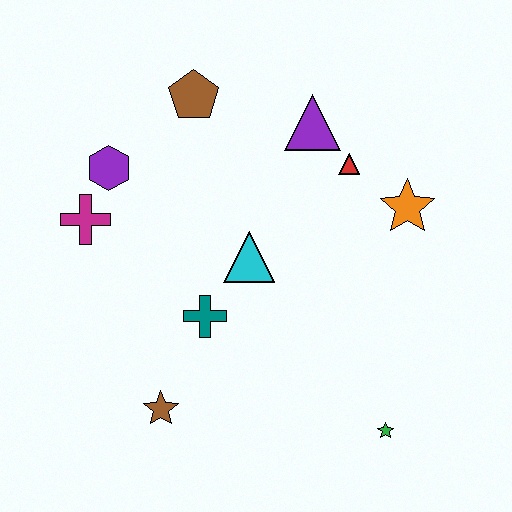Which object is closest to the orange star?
The red triangle is closest to the orange star.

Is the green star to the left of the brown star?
No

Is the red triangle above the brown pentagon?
No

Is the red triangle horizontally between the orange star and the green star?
No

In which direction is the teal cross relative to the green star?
The teal cross is to the left of the green star.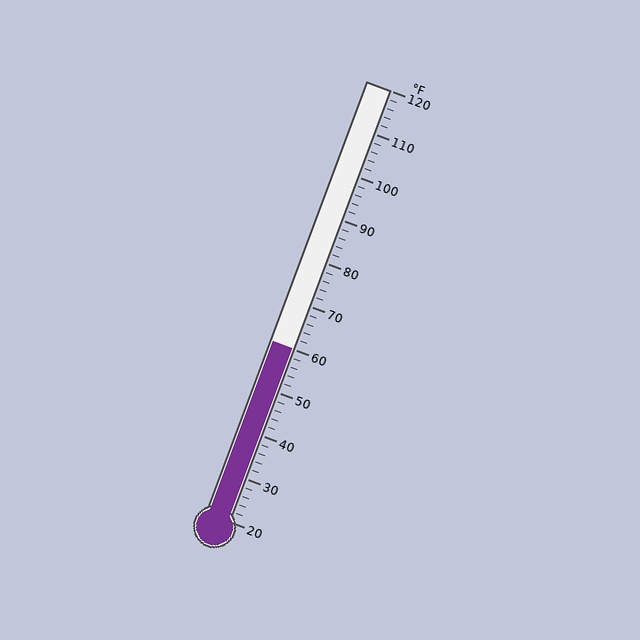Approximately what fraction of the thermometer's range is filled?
The thermometer is filled to approximately 40% of its range.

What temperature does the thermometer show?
The thermometer shows approximately 60°F.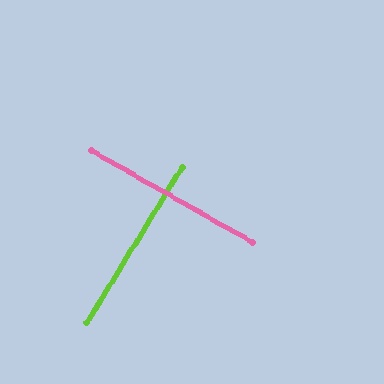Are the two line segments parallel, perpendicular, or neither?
Perpendicular — they meet at approximately 88°.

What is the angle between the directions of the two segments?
Approximately 88 degrees.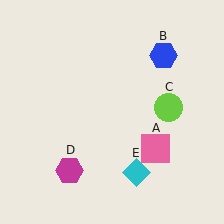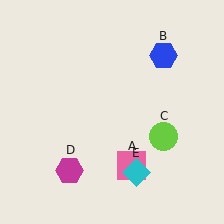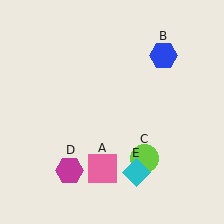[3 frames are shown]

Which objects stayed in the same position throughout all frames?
Blue hexagon (object B) and magenta hexagon (object D) and cyan diamond (object E) remained stationary.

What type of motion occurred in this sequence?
The pink square (object A), lime circle (object C) rotated clockwise around the center of the scene.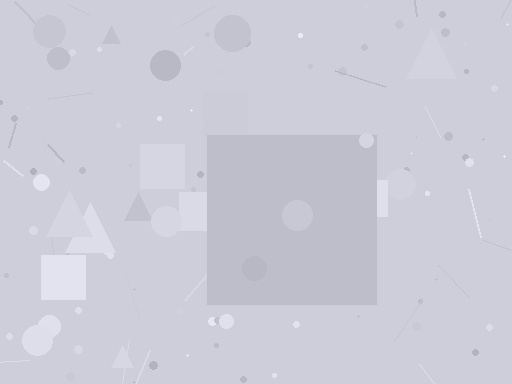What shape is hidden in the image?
A square is hidden in the image.